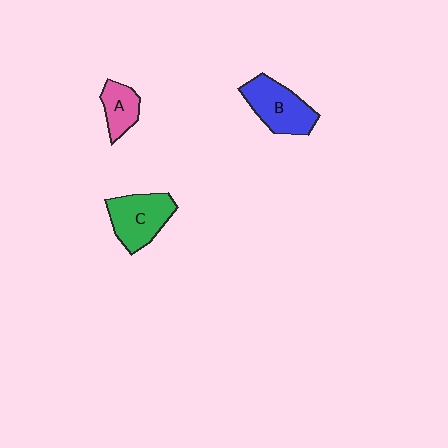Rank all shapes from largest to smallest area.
From largest to smallest: B (blue), C (green), A (pink).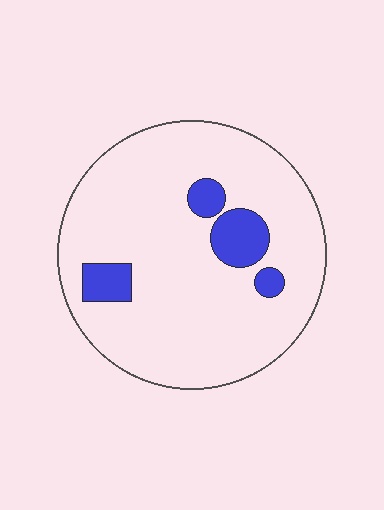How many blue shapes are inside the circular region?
4.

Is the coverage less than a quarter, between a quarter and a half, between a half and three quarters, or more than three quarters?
Less than a quarter.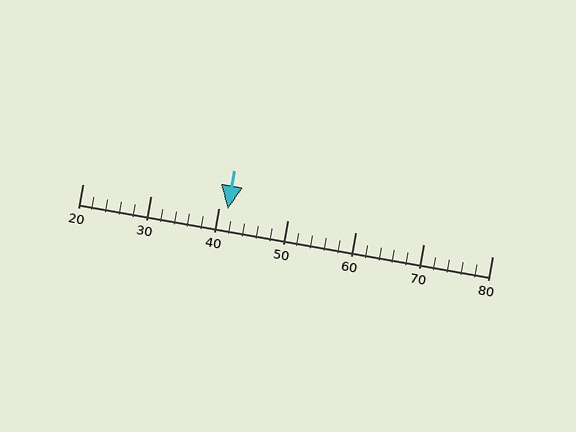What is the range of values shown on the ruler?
The ruler shows values from 20 to 80.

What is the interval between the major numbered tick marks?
The major tick marks are spaced 10 units apart.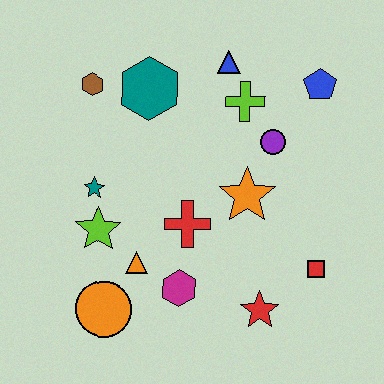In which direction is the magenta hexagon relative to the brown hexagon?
The magenta hexagon is below the brown hexagon.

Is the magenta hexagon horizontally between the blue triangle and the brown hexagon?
Yes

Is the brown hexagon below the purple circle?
No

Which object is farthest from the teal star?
The blue pentagon is farthest from the teal star.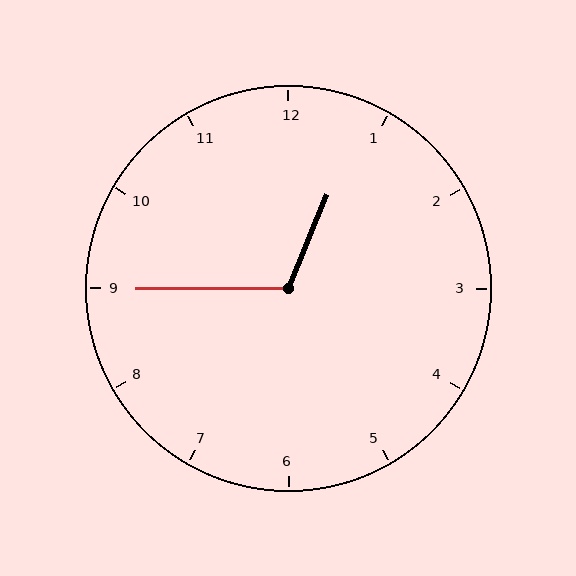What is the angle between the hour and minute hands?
Approximately 112 degrees.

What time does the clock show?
12:45.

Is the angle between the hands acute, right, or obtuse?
It is obtuse.